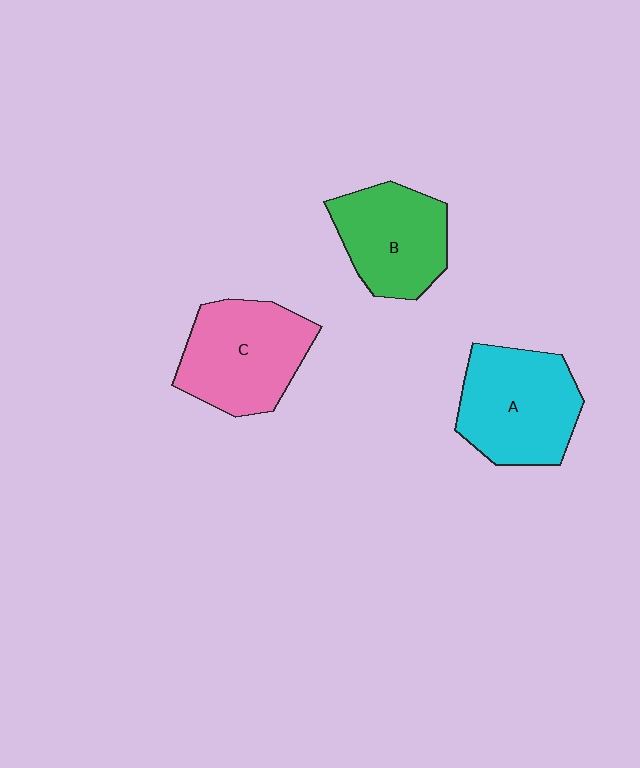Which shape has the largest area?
Shape A (cyan).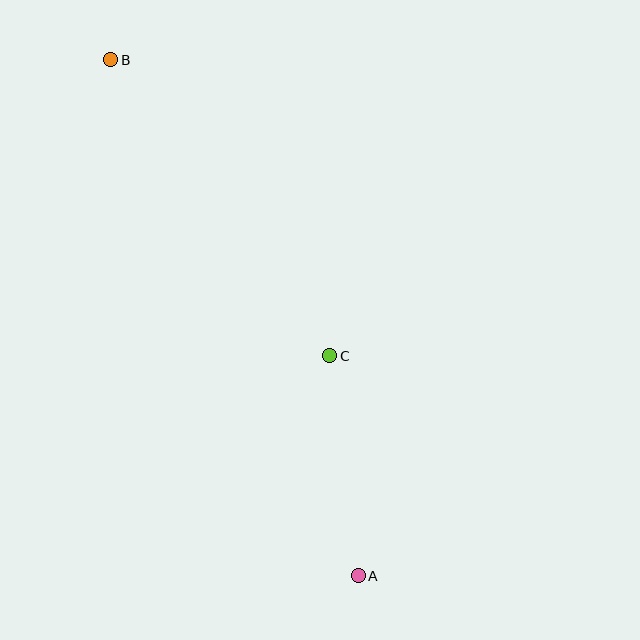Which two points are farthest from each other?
Points A and B are farthest from each other.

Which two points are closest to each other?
Points A and C are closest to each other.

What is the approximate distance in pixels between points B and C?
The distance between B and C is approximately 368 pixels.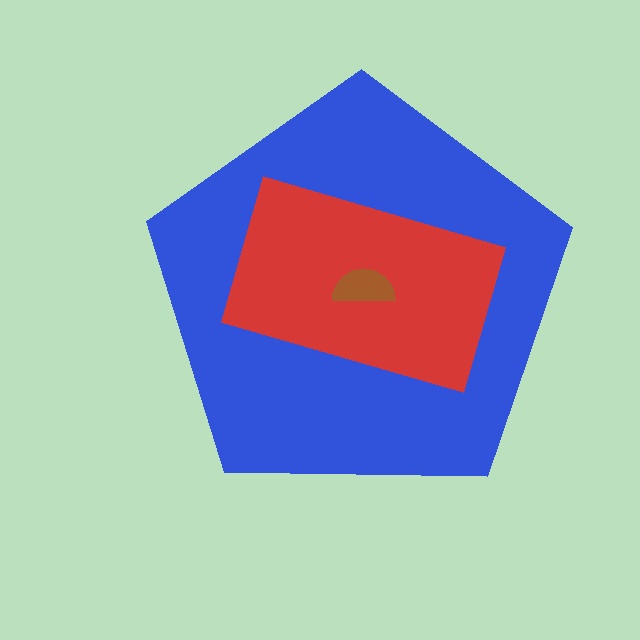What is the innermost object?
The brown semicircle.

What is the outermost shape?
The blue pentagon.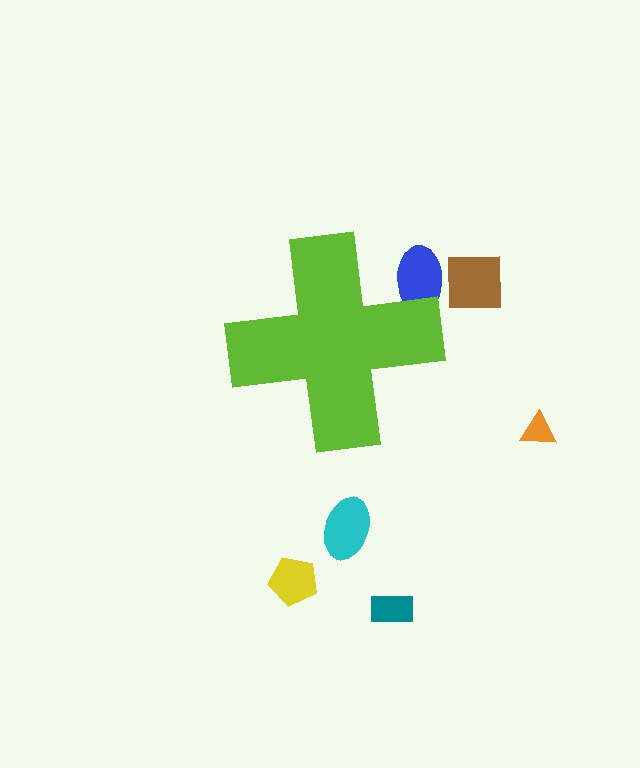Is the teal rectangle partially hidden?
No, the teal rectangle is fully visible.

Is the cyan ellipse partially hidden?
No, the cyan ellipse is fully visible.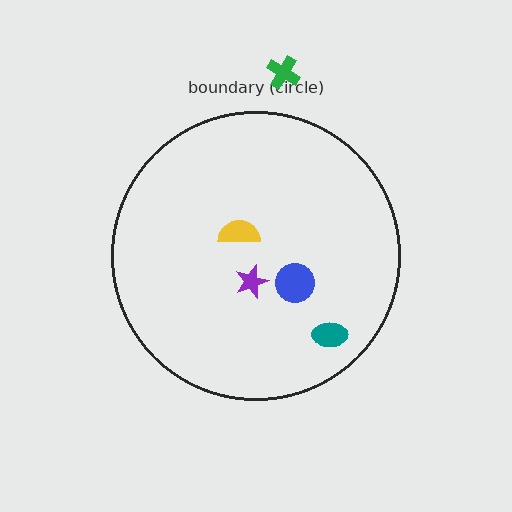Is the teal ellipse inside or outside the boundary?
Inside.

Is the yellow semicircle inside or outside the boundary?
Inside.